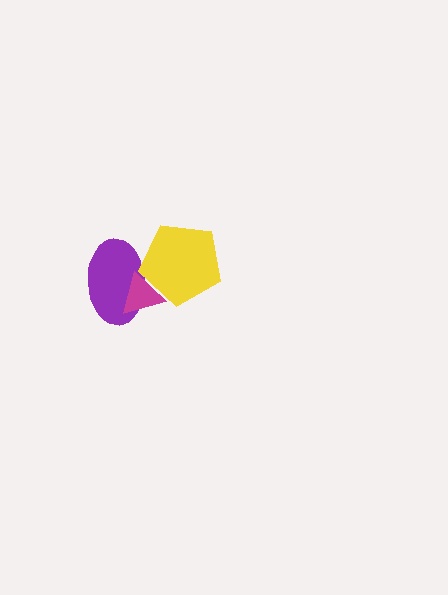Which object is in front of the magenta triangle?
The yellow pentagon is in front of the magenta triangle.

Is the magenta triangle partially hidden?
Yes, it is partially covered by another shape.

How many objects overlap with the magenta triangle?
2 objects overlap with the magenta triangle.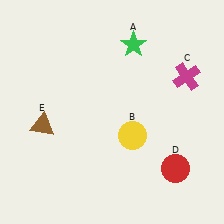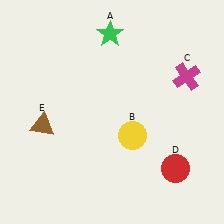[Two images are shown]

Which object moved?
The green star (A) moved left.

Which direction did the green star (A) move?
The green star (A) moved left.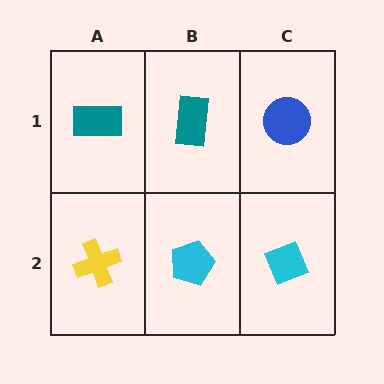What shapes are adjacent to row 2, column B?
A teal rectangle (row 1, column B), a yellow cross (row 2, column A), a cyan diamond (row 2, column C).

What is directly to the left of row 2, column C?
A cyan pentagon.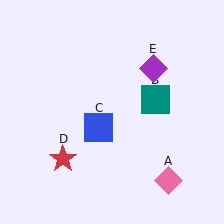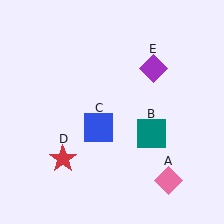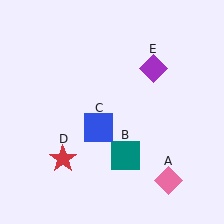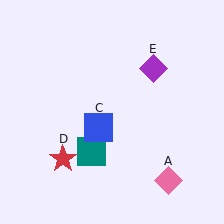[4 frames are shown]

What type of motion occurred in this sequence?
The teal square (object B) rotated clockwise around the center of the scene.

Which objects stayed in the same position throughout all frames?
Pink diamond (object A) and blue square (object C) and red star (object D) and purple diamond (object E) remained stationary.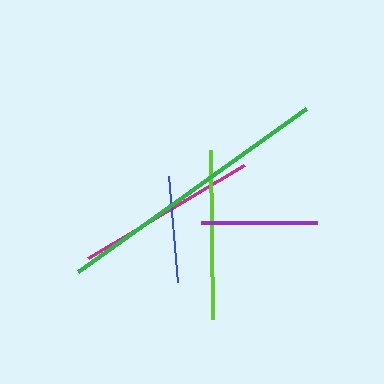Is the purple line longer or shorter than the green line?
The green line is longer than the purple line.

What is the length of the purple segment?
The purple segment is approximately 116 pixels long.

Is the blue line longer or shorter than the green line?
The green line is longer than the blue line.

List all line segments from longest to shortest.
From longest to shortest: green, magenta, lime, purple, blue.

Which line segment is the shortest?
The blue line is the shortest at approximately 106 pixels.